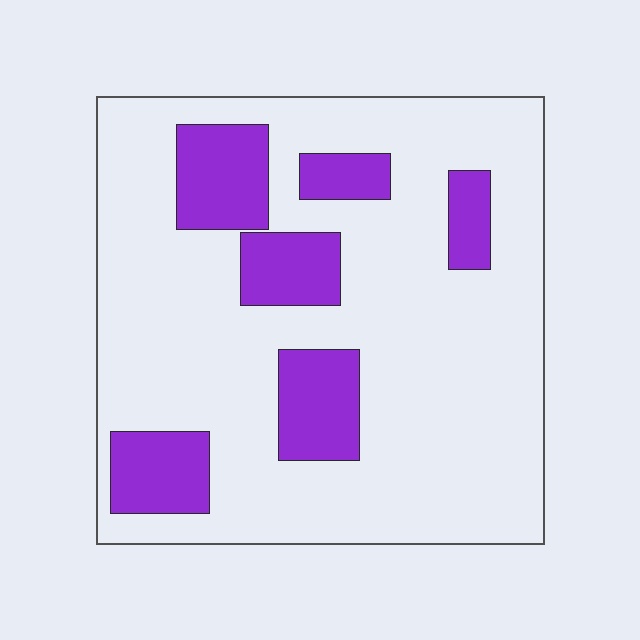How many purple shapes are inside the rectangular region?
6.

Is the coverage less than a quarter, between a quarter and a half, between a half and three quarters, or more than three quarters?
Less than a quarter.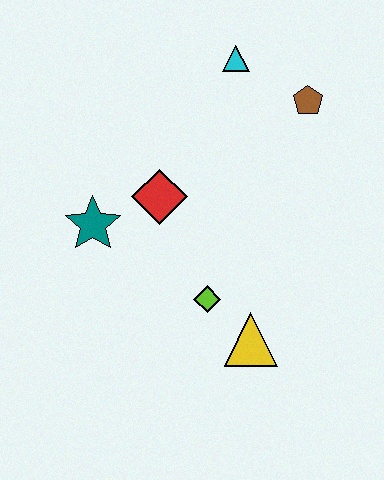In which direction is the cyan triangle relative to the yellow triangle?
The cyan triangle is above the yellow triangle.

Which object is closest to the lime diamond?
The yellow triangle is closest to the lime diamond.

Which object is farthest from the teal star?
The brown pentagon is farthest from the teal star.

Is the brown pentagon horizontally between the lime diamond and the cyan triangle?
No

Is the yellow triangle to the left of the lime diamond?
No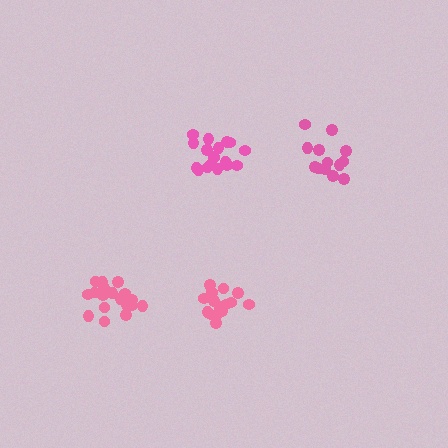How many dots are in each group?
Group 1: 13 dots, Group 2: 16 dots, Group 3: 19 dots, Group 4: 18 dots (66 total).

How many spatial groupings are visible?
There are 4 spatial groupings.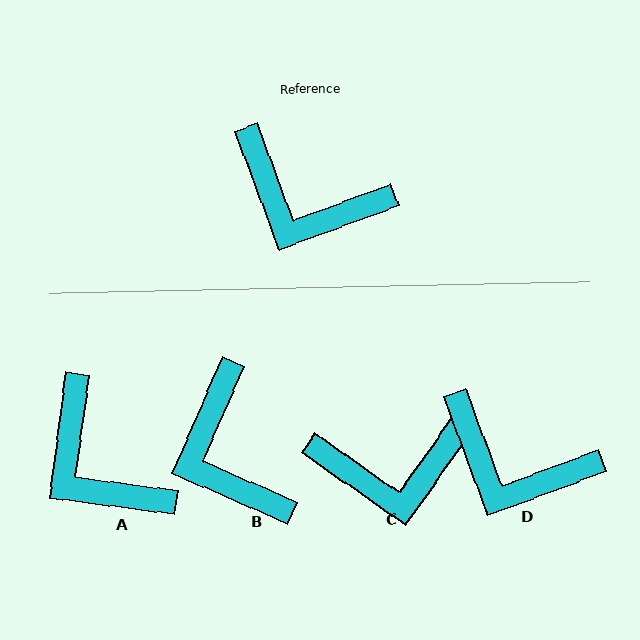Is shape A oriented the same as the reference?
No, it is off by about 28 degrees.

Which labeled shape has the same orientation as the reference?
D.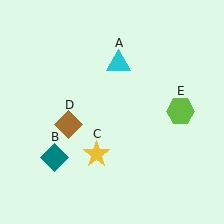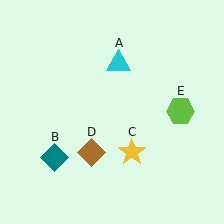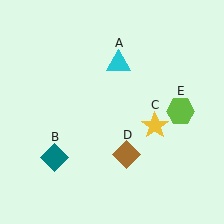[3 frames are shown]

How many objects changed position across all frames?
2 objects changed position: yellow star (object C), brown diamond (object D).